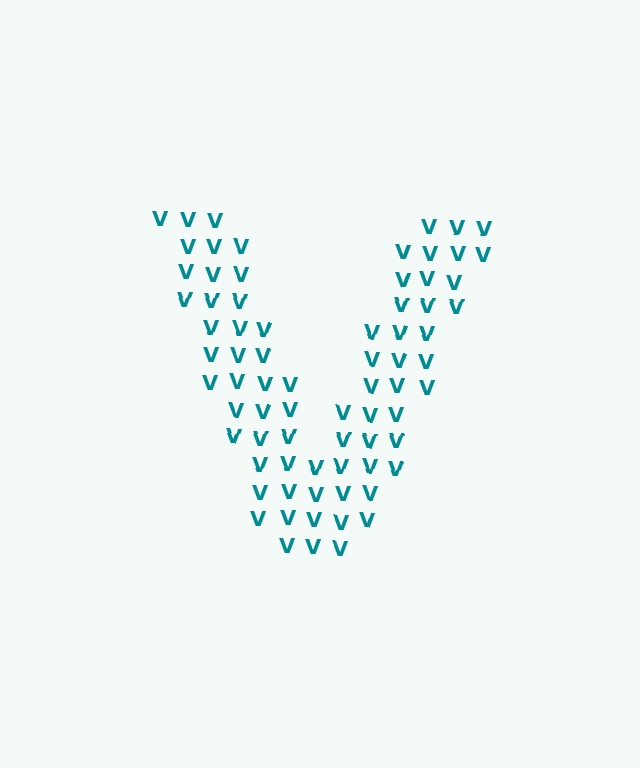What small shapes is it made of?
It is made of small letter V's.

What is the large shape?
The large shape is the letter V.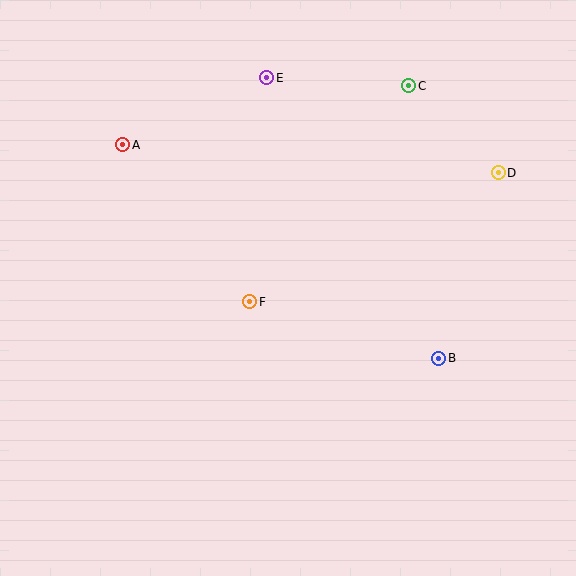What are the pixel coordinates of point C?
Point C is at (409, 86).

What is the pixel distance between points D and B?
The distance between D and B is 194 pixels.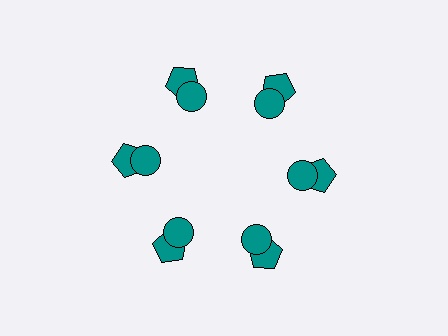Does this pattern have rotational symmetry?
Yes, this pattern has 6-fold rotational symmetry. It looks the same after rotating 60 degrees around the center.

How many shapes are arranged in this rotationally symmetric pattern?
There are 12 shapes, arranged in 6 groups of 2.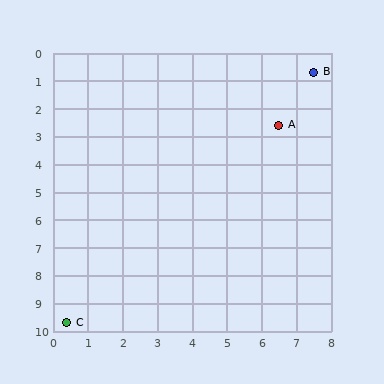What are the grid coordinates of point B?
Point B is at approximately (7.5, 0.7).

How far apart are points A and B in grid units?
Points A and B are about 2.1 grid units apart.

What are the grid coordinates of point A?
Point A is at approximately (6.5, 2.6).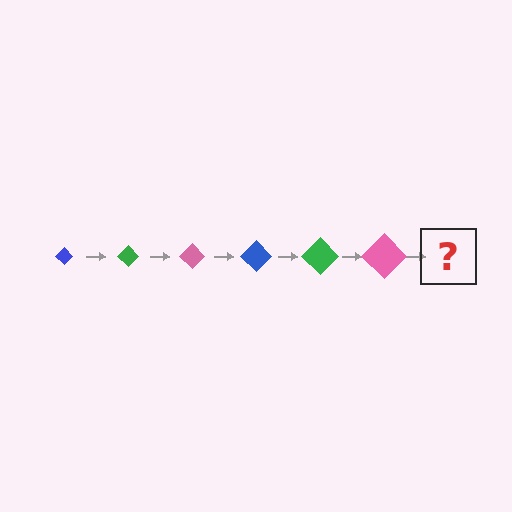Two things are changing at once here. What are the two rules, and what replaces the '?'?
The two rules are that the diamond grows larger each step and the color cycles through blue, green, and pink. The '?' should be a blue diamond, larger than the previous one.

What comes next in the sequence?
The next element should be a blue diamond, larger than the previous one.